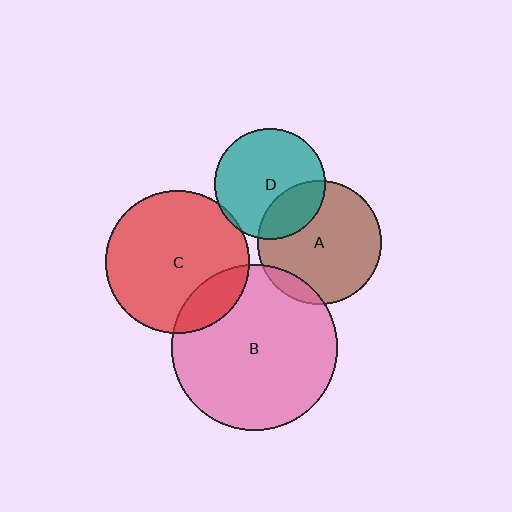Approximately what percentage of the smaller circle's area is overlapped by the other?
Approximately 25%.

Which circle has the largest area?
Circle B (pink).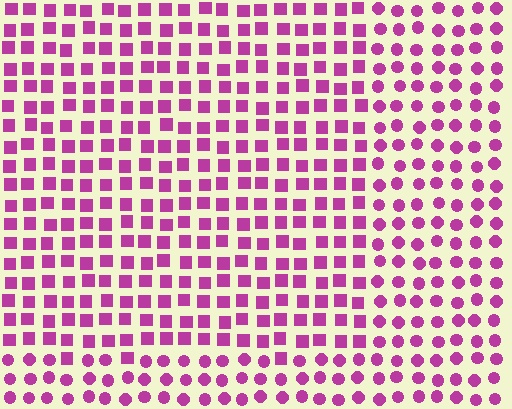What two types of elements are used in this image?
The image uses squares inside the rectangle region and circles outside it.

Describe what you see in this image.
The image is filled with small magenta elements arranged in a uniform grid. A rectangle-shaped region contains squares, while the surrounding area contains circles. The boundary is defined purely by the change in element shape.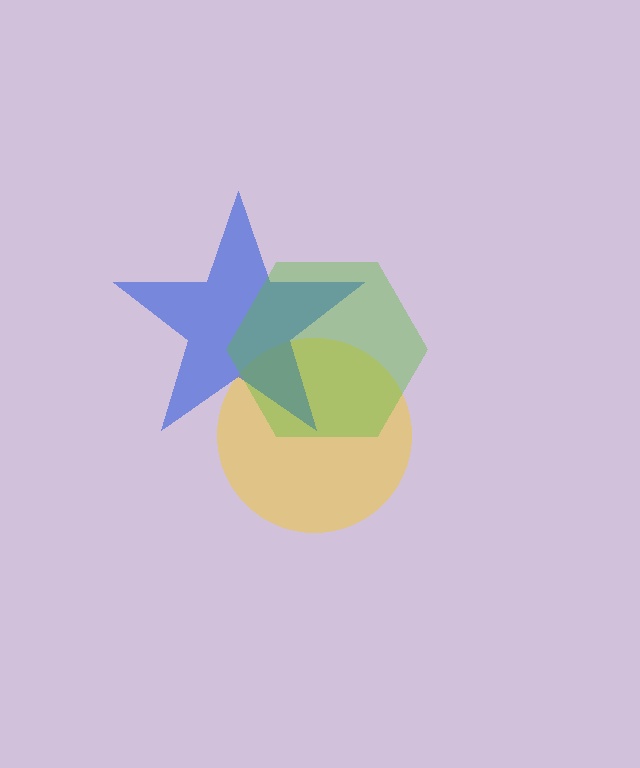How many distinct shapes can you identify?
There are 3 distinct shapes: a yellow circle, a blue star, a lime hexagon.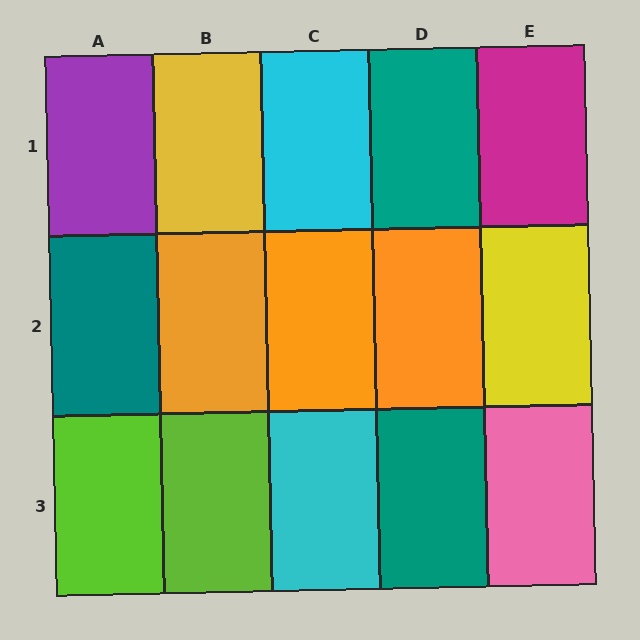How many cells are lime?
2 cells are lime.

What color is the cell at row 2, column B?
Orange.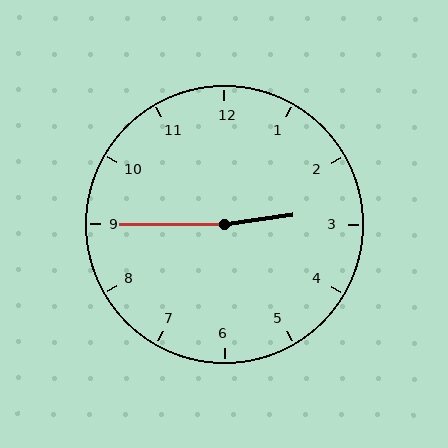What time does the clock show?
2:45.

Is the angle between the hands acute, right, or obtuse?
It is obtuse.